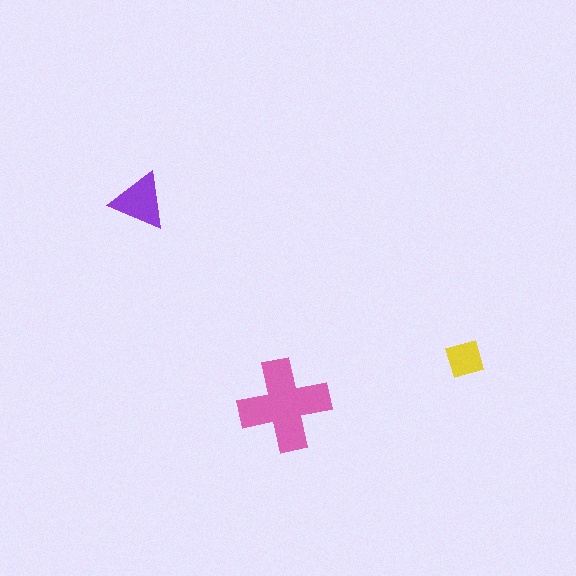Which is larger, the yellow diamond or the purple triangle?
The purple triangle.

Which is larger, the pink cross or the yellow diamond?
The pink cross.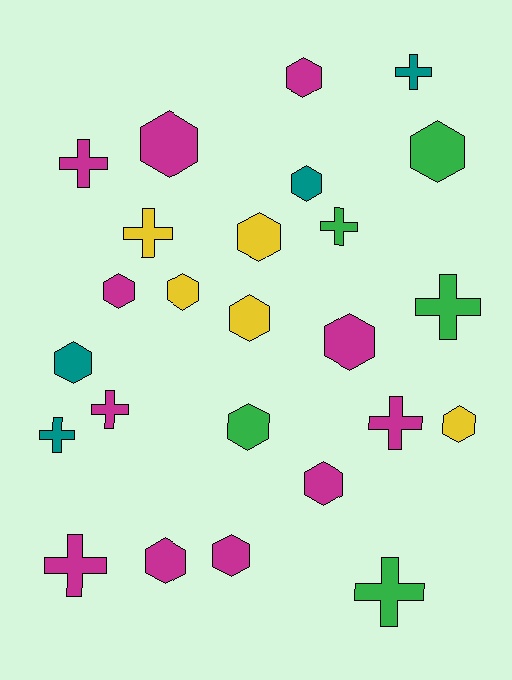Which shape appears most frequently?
Hexagon, with 15 objects.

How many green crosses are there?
There are 3 green crosses.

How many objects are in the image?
There are 25 objects.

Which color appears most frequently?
Magenta, with 11 objects.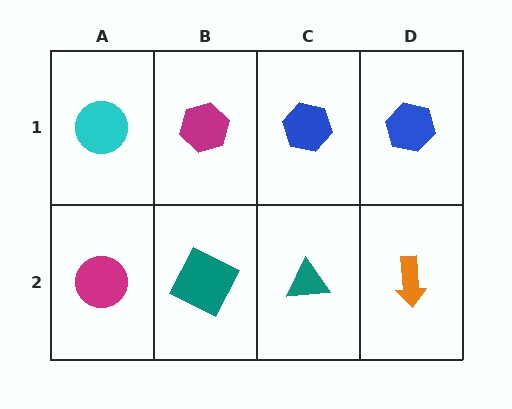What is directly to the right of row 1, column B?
A blue hexagon.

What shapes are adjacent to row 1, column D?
An orange arrow (row 2, column D), a blue hexagon (row 1, column C).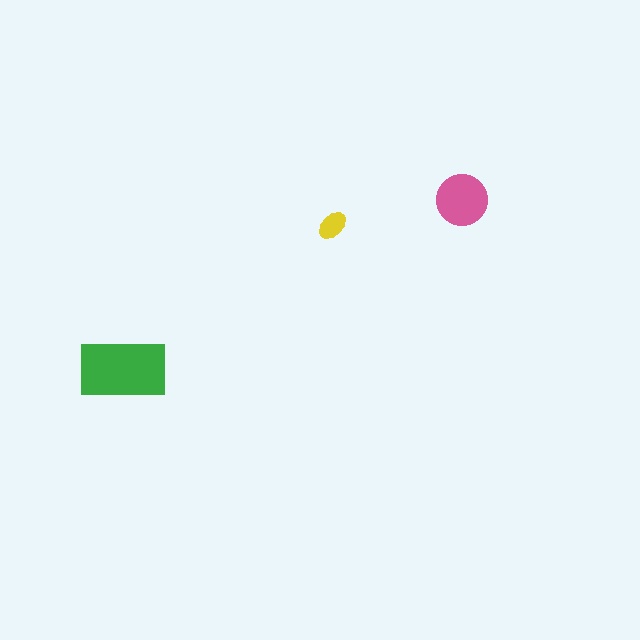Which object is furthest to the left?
The green rectangle is leftmost.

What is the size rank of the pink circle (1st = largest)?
2nd.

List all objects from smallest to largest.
The yellow ellipse, the pink circle, the green rectangle.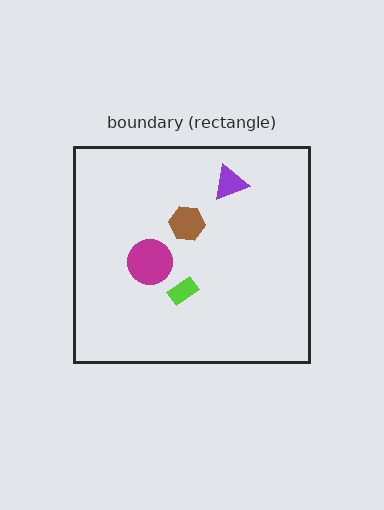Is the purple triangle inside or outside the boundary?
Inside.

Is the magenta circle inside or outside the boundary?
Inside.